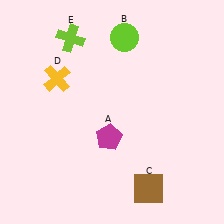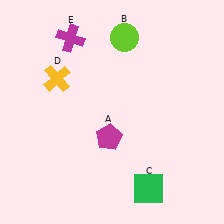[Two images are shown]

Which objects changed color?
C changed from brown to green. E changed from lime to magenta.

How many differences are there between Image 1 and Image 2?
There are 2 differences between the two images.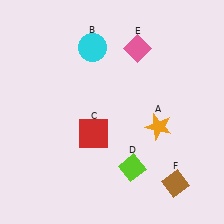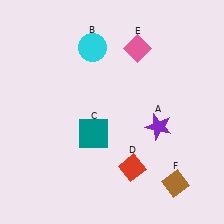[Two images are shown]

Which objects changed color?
A changed from orange to purple. C changed from red to teal. D changed from lime to red.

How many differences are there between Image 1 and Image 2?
There are 3 differences between the two images.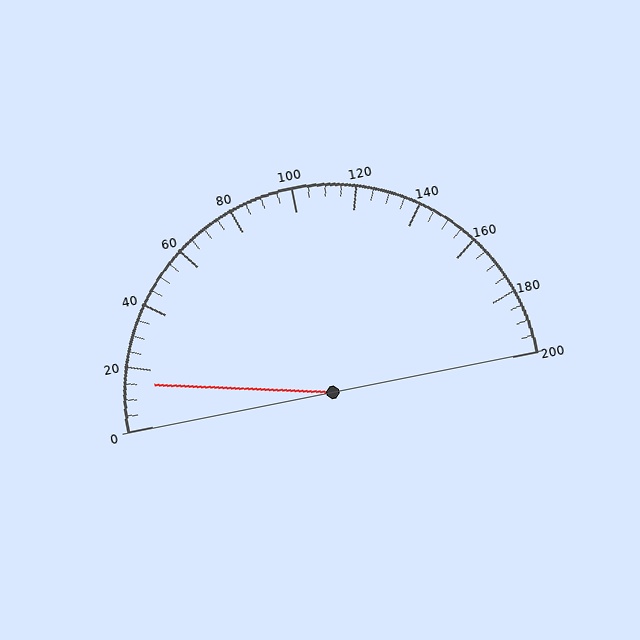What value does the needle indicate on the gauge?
The needle indicates approximately 15.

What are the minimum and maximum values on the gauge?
The gauge ranges from 0 to 200.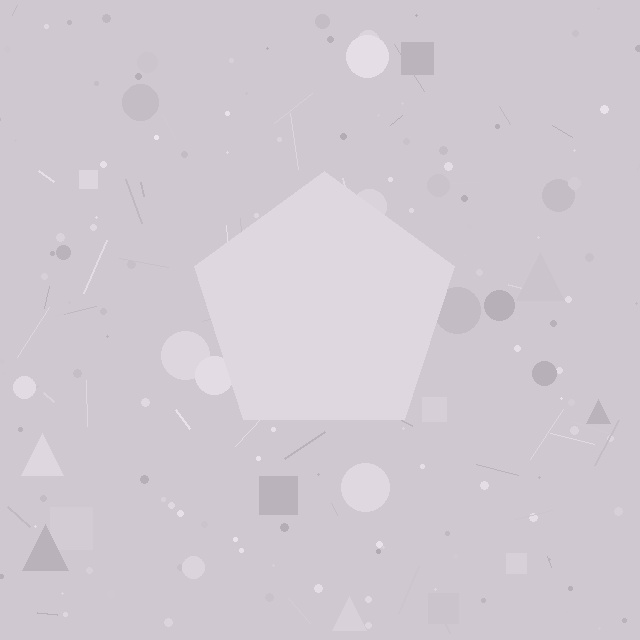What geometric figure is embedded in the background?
A pentagon is embedded in the background.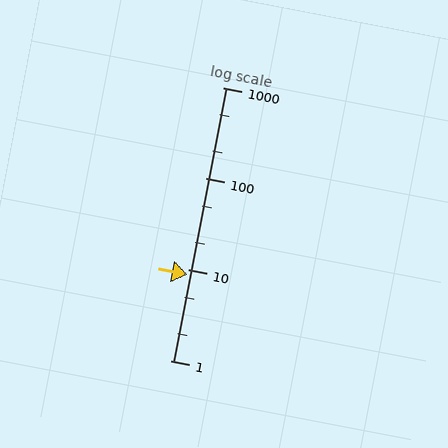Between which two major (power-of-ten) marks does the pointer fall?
The pointer is between 1 and 10.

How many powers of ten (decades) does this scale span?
The scale spans 3 decades, from 1 to 1000.